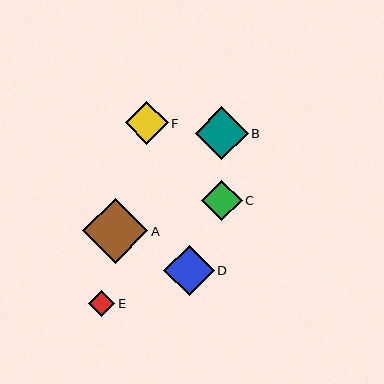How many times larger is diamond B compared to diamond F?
Diamond B is approximately 1.2 times the size of diamond F.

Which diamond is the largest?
Diamond A is the largest with a size of approximately 65 pixels.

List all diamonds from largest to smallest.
From largest to smallest: A, B, D, F, C, E.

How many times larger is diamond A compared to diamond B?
Diamond A is approximately 1.2 times the size of diamond B.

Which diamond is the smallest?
Diamond E is the smallest with a size of approximately 26 pixels.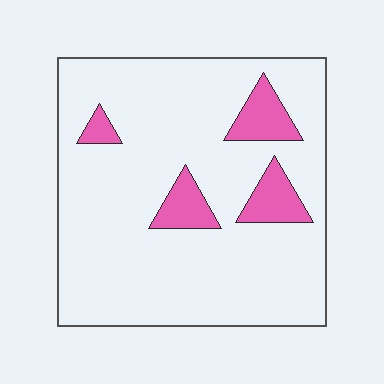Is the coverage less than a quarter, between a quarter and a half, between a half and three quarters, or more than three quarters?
Less than a quarter.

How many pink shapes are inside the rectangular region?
4.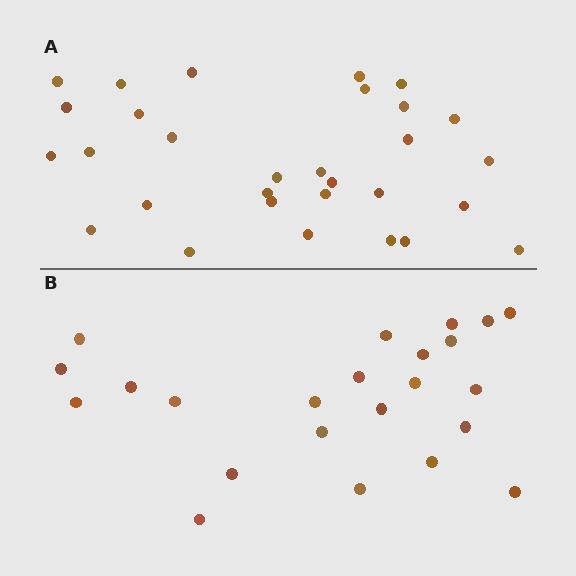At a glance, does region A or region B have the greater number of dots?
Region A (the top region) has more dots.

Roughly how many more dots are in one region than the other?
Region A has roughly 8 or so more dots than region B.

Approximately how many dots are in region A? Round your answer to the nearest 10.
About 30 dots.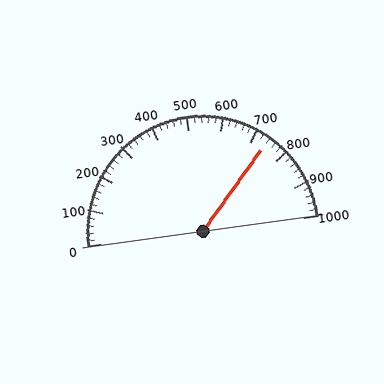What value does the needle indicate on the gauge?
The needle indicates approximately 740.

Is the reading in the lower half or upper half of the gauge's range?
The reading is in the upper half of the range (0 to 1000).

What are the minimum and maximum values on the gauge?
The gauge ranges from 0 to 1000.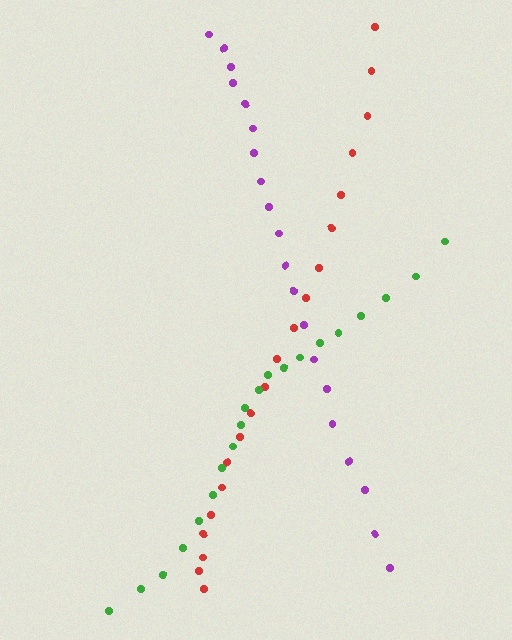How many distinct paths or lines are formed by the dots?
There are 3 distinct paths.